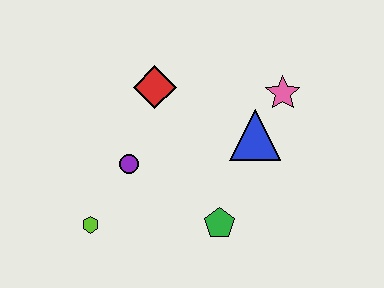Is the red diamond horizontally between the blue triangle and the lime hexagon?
Yes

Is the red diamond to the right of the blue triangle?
No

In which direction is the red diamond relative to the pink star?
The red diamond is to the left of the pink star.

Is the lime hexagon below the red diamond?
Yes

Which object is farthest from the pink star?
The lime hexagon is farthest from the pink star.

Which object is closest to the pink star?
The blue triangle is closest to the pink star.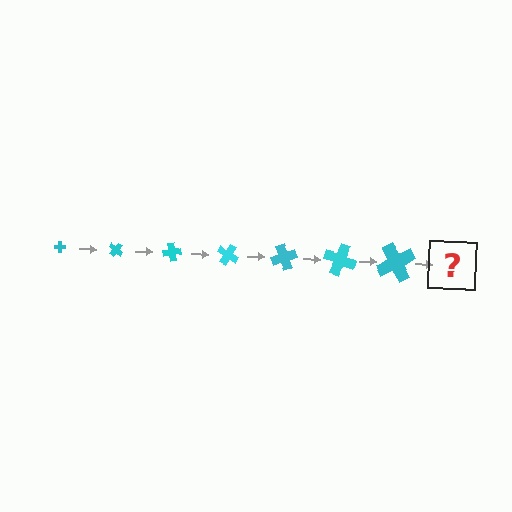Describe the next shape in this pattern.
It should be a cross, larger than the previous one and rotated 280 degrees from the start.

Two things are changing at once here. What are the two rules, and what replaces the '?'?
The two rules are that the cross grows larger each step and it rotates 40 degrees each step. The '?' should be a cross, larger than the previous one and rotated 280 degrees from the start.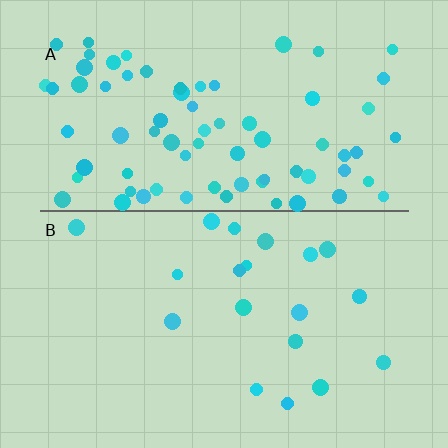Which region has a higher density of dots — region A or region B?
A (the top).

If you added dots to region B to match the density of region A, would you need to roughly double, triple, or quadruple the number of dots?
Approximately quadruple.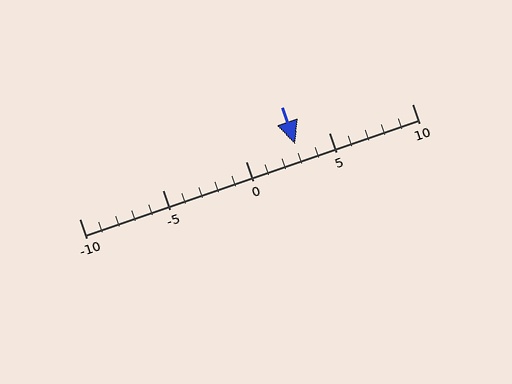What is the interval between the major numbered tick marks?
The major tick marks are spaced 5 units apart.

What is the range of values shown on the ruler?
The ruler shows values from -10 to 10.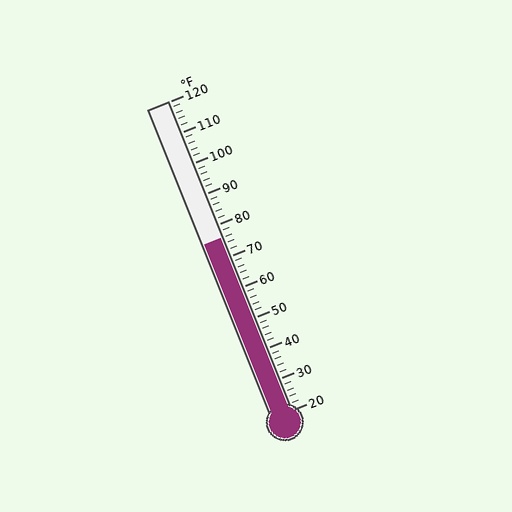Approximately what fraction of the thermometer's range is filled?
The thermometer is filled to approximately 55% of its range.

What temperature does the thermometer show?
The thermometer shows approximately 76°F.